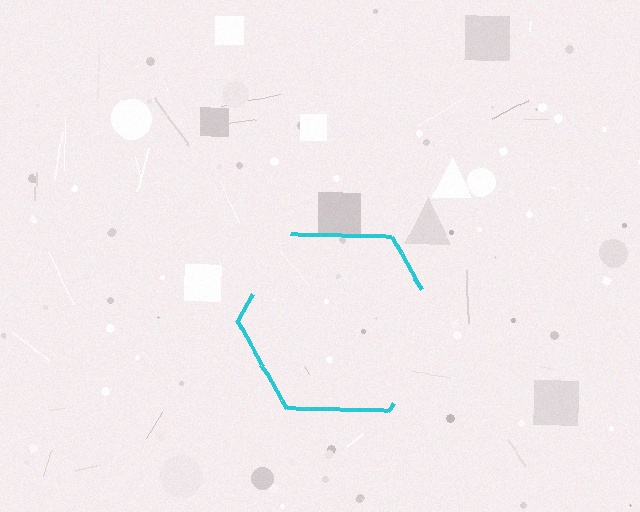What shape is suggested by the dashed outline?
The dashed outline suggests a hexagon.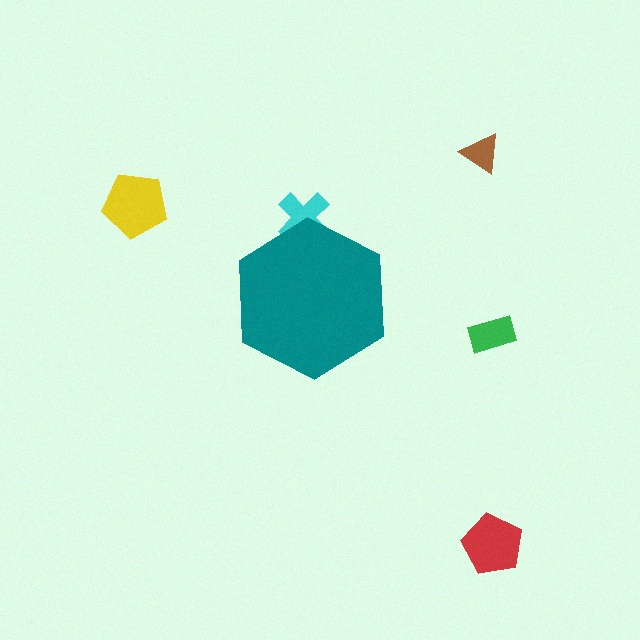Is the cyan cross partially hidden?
Yes, the cyan cross is partially hidden behind the teal hexagon.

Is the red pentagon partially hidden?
No, the red pentagon is fully visible.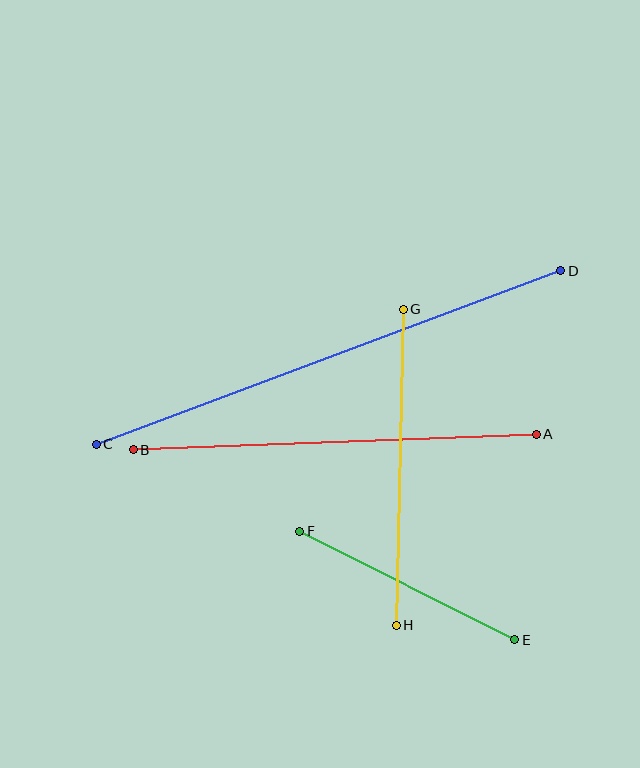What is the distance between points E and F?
The distance is approximately 241 pixels.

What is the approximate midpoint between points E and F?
The midpoint is at approximately (407, 585) pixels.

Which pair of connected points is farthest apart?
Points C and D are farthest apart.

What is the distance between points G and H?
The distance is approximately 316 pixels.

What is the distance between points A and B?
The distance is approximately 403 pixels.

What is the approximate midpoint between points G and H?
The midpoint is at approximately (400, 467) pixels.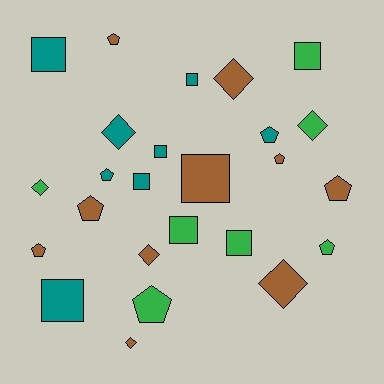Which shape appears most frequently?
Pentagon, with 9 objects.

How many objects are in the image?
There are 25 objects.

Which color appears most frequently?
Brown, with 10 objects.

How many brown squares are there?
There is 1 brown square.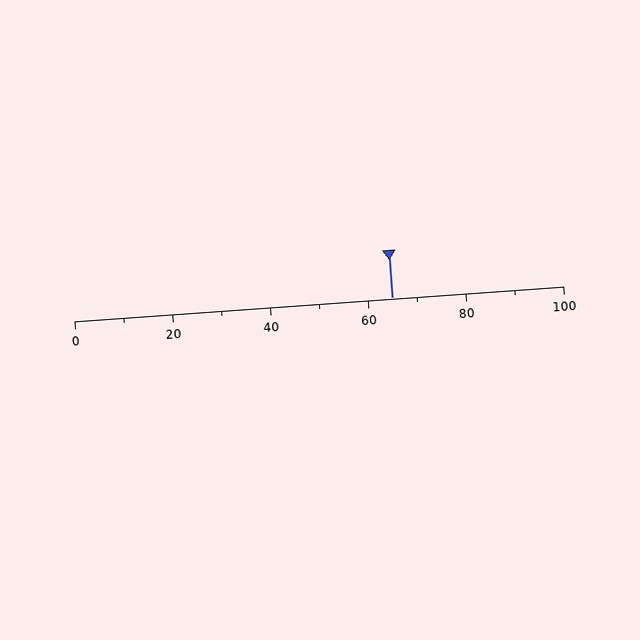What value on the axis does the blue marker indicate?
The marker indicates approximately 65.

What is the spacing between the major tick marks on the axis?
The major ticks are spaced 20 apart.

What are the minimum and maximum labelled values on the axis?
The axis runs from 0 to 100.